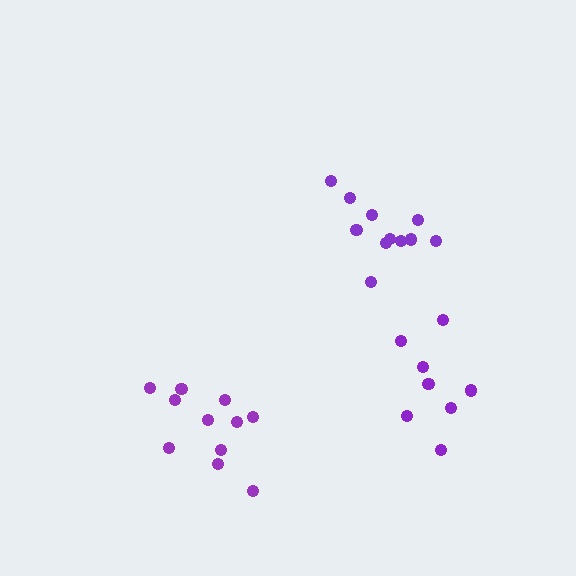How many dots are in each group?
Group 1: 11 dots, Group 2: 8 dots, Group 3: 12 dots (31 total).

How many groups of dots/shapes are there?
There are 3 groups.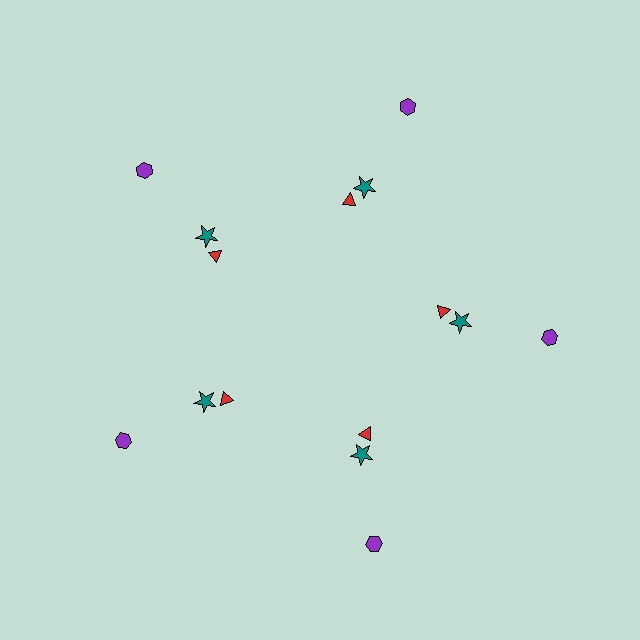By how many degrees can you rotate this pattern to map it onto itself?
The pattern maps onto itself every 72 degrees of rotation.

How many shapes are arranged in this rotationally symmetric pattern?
There are 15 shapes, arranged in 5 groups of 3.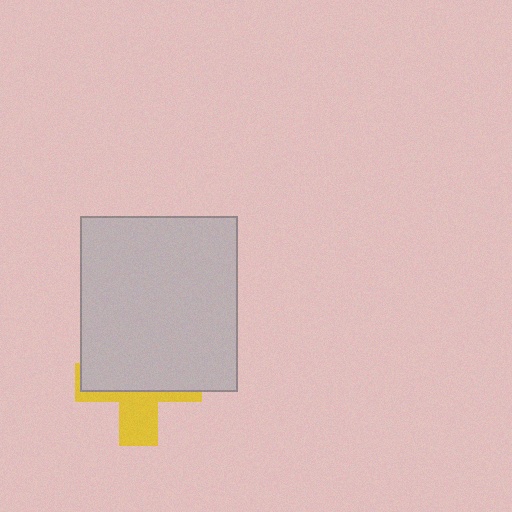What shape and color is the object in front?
The object in front is a light gray rectangle.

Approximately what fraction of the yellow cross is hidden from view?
Roughly 63% of the yellow cross is hidden behind the light gray rectangle.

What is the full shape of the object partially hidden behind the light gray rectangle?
The partially hidden object is a yellow cross.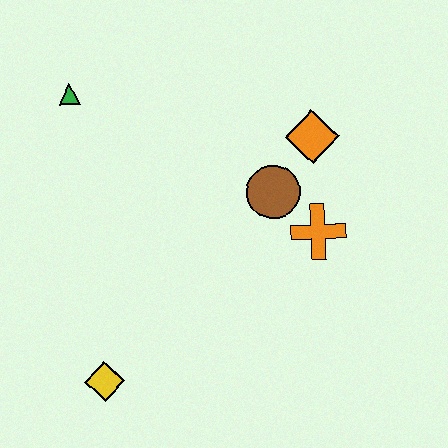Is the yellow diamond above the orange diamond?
No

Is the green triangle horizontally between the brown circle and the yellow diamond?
No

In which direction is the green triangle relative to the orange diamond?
The green triangle is to the left of the orange diamond.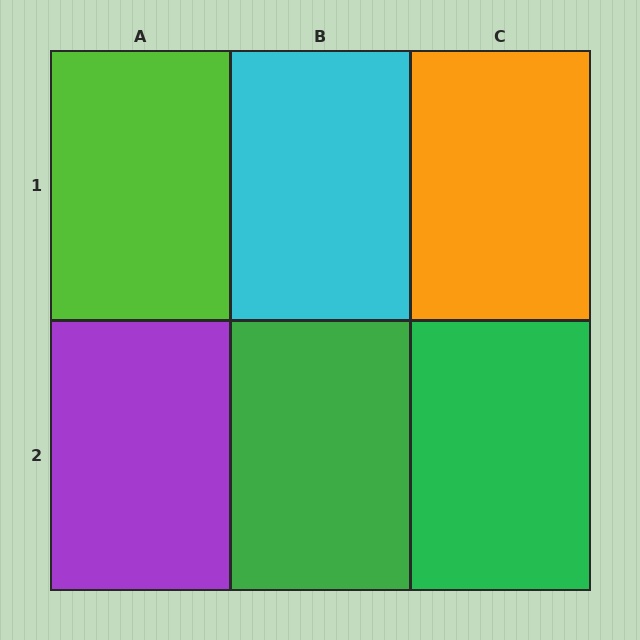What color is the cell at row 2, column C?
Green.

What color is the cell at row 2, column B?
Green.